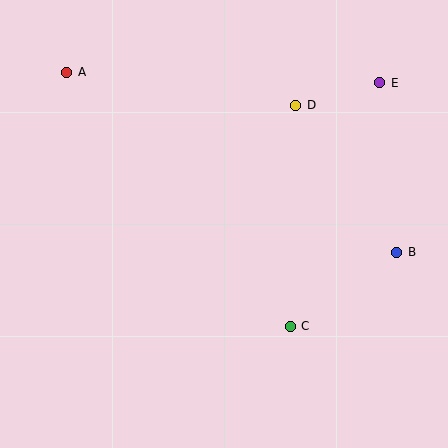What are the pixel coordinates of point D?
Point D is at (296, 105).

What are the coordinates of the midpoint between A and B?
The midpoint between A and B is at (232, 162).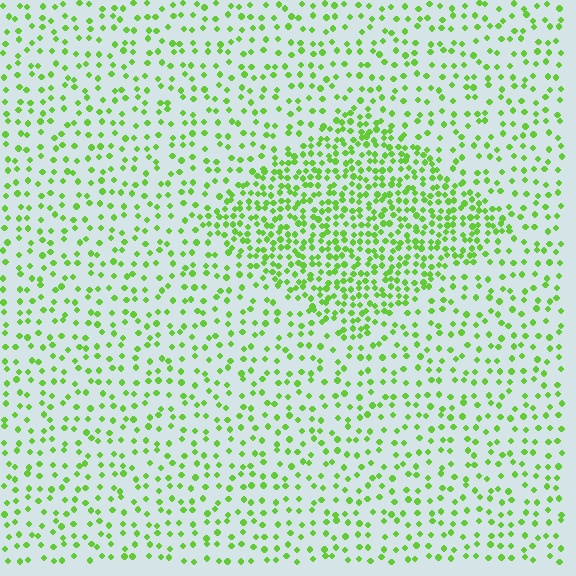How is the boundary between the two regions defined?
The boundary is defined by a change in element density (approximately 2.2x ratio). All elements are the same color, size, and shape.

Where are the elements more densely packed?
The elements are more densely packed inside the diamond boundary.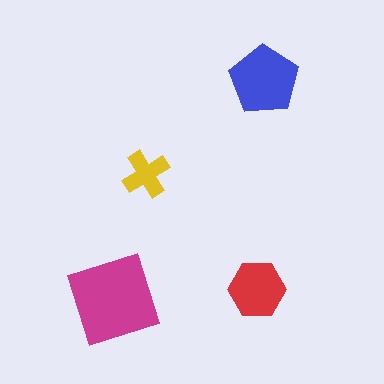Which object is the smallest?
The yellow cross.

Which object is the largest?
The magenta square.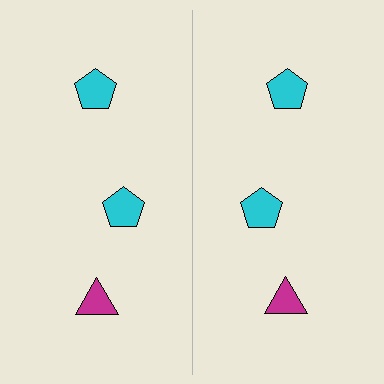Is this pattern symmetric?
Yes, this pattern has bilateral (reflection) symmetry.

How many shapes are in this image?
There are 6 shapes in this image.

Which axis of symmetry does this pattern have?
The pattern has a vertical axis of symmetry running through the center of the image.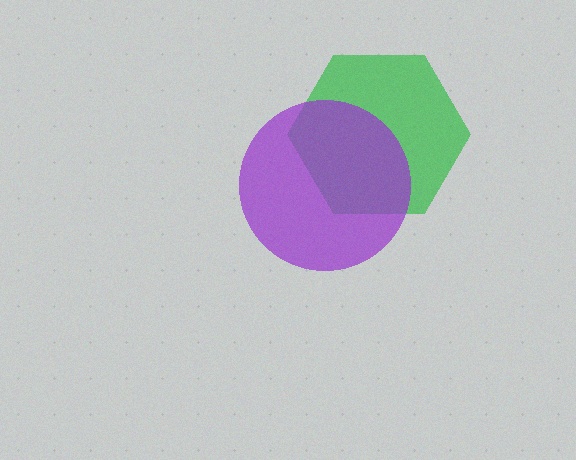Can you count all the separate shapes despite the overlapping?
Yes, there are 2 separate shapes.